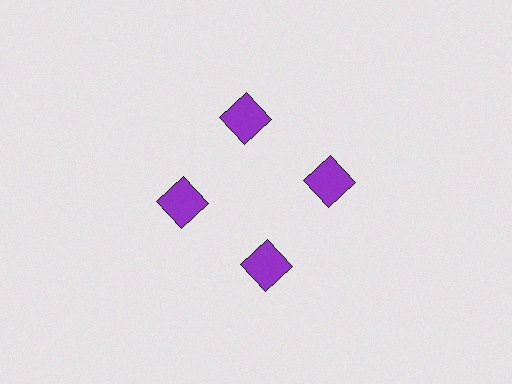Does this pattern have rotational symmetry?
Yes, this pattern has 4-fold rotational symmetry. It looks the same after rotating 90 degrees around the center.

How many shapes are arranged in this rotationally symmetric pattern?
There are 4 shapes, arranged in 4 groups of 1.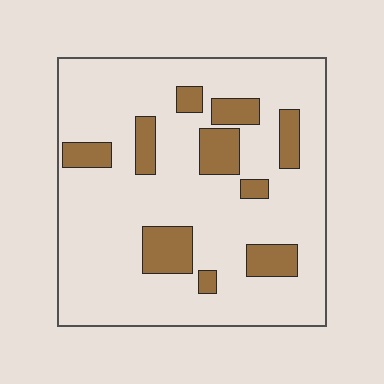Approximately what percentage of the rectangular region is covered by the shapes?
Approximately 20%.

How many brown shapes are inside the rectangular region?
10.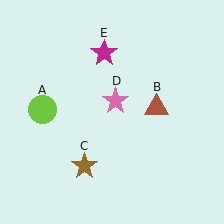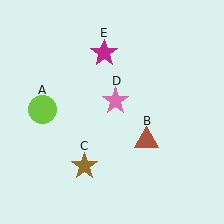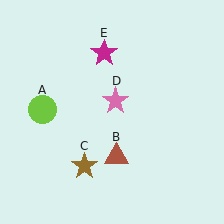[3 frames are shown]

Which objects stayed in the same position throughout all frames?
Lime circle (object A) and brown star (object C) and pink star (object D) and magenta star (object E) remained stationary.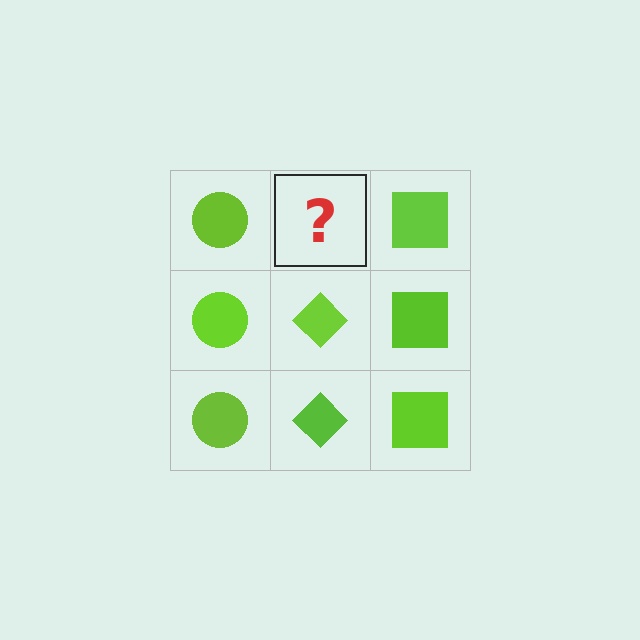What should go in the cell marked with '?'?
The missing cell should contain a lime diamond.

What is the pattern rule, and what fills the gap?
The rule is that each column has a consistent shape. The gap should be filled with a lime diamond.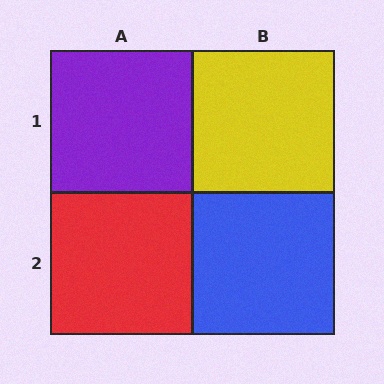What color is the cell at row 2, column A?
Red.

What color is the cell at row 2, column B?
Blue.